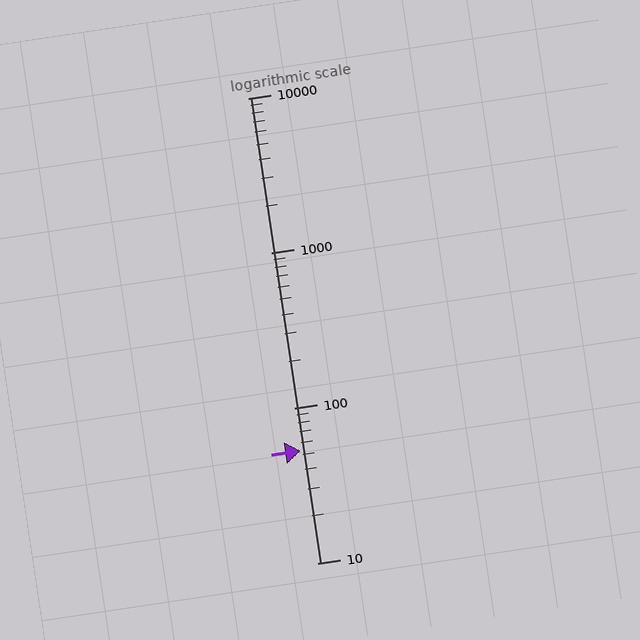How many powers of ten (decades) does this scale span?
The scale spans 3 decades, from 10 to 10000.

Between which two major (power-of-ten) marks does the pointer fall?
The pointer is between 10 and 100.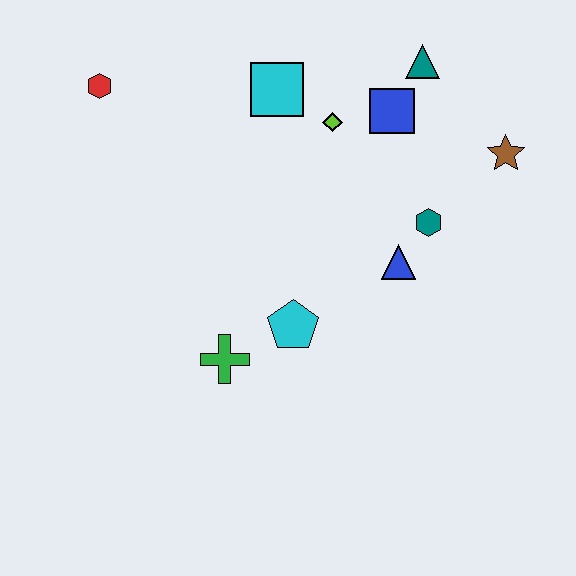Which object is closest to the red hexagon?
The cyan square is closest to the red hexagon.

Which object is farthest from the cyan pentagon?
The red hexagon is farthest from the cyan pentagon.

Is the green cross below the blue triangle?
Yes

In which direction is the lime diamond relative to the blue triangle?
The lime diamond is above the blue triangle.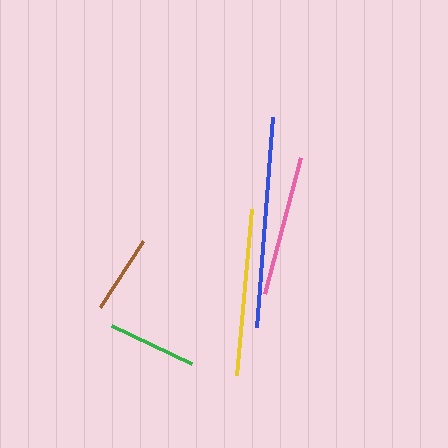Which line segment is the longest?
The blue line is the longest at approximately 210 pixels.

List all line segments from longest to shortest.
From longest to shortest: blue, yellow, pink, green, brown.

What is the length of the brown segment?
The brown segment is approximately 79 pixels long.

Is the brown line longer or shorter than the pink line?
The pink line is longer than the brown line.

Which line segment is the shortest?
The brown line is the shortest at approximately 79 pixels.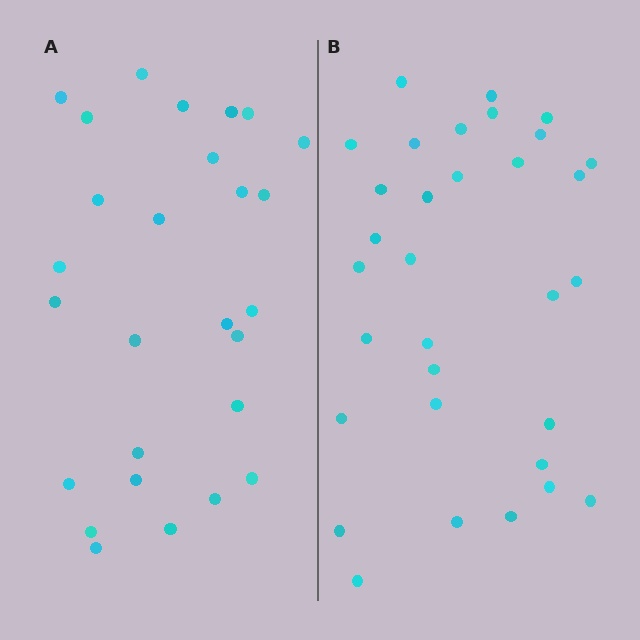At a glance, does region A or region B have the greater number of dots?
Region B (the right region) has more dots.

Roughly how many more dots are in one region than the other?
Region B has about 5 more dots than region A.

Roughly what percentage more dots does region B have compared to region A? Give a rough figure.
About 20% more.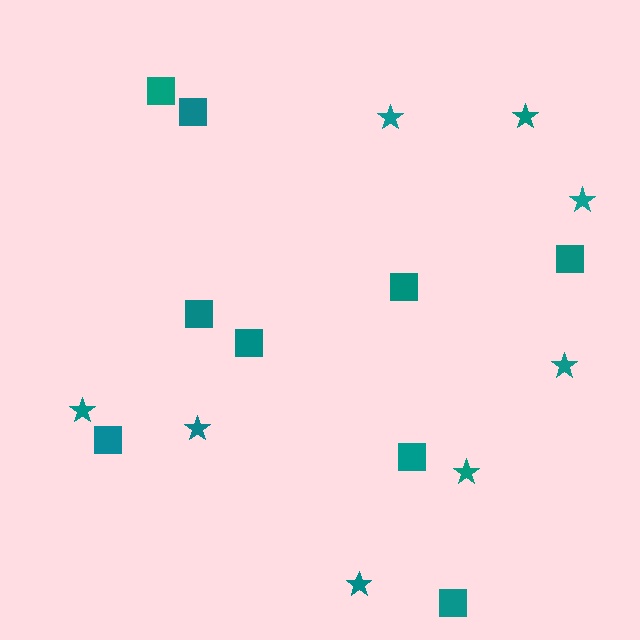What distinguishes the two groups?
There are 2 groups: one group of squares (9) and one group of stars (8).